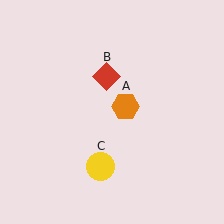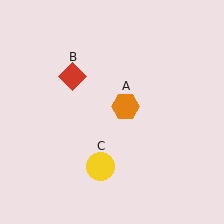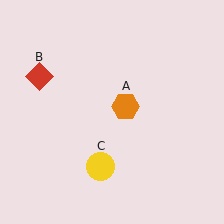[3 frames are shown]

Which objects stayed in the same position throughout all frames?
Orange hexagon (object A) and yellow circle (object C) remained stationary.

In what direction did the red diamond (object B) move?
The red diamond (object B) moved left.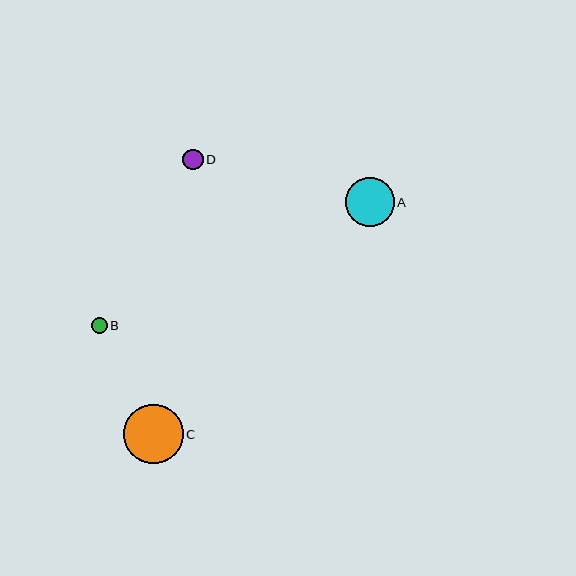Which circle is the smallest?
Circle B is the smallest with a size of approximately 16 pixels.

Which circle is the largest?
Circle C is the largest with a size of approximately 60 pixels.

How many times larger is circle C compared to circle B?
Circle C is approximately 3.7 times the size of circle B.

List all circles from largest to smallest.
From largest to smallest: C, A, D, B.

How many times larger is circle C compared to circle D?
Circle C is approximately 3.0 times the size of circle D.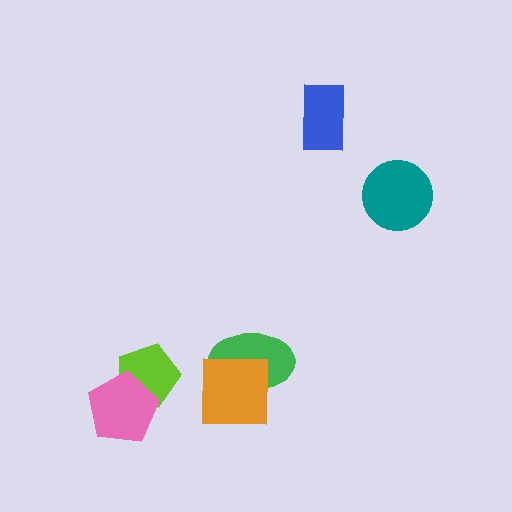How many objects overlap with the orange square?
1 object overlaps with the orange square.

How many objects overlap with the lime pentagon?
1 object overlaps with the lime pentagon.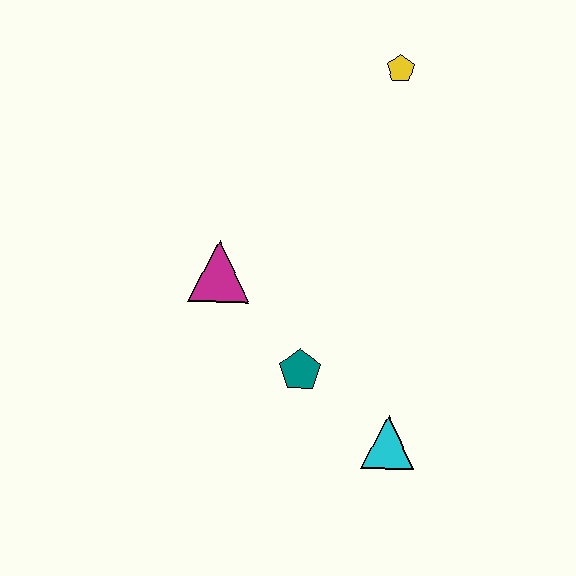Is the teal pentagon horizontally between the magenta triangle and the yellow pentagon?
Yes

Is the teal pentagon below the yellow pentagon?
Yes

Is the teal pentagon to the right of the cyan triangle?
No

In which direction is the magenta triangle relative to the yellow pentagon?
The magenta triangle is below the yellow pentagon.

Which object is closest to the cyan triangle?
The teal pentagon is closest to the cyan triangle.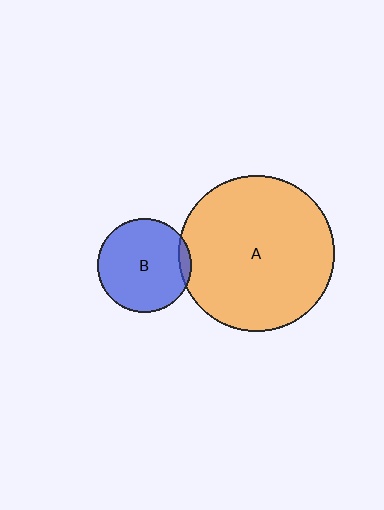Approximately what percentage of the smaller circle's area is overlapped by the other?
Approximately 5%.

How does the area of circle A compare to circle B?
Approximately 2.7 times.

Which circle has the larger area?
Circle A (orange).